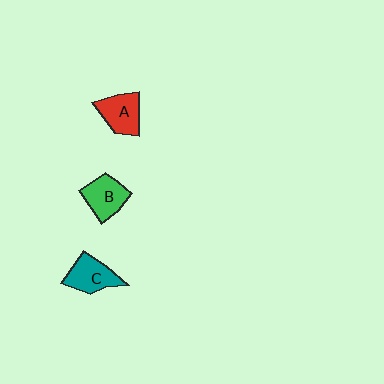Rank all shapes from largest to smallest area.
From largest to smallest: A (red), C (teal), B (green).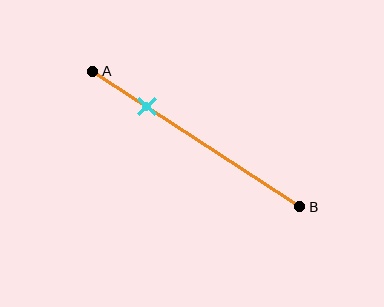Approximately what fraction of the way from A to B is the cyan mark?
The cyan mark is approximately 25% of the way from A to B.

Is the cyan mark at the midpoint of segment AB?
No, the mark is at about 25% from A, not at the 50% midpoint.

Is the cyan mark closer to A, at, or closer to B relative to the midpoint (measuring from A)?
The cyan mark is closer to point A than the midpoint of segment AB.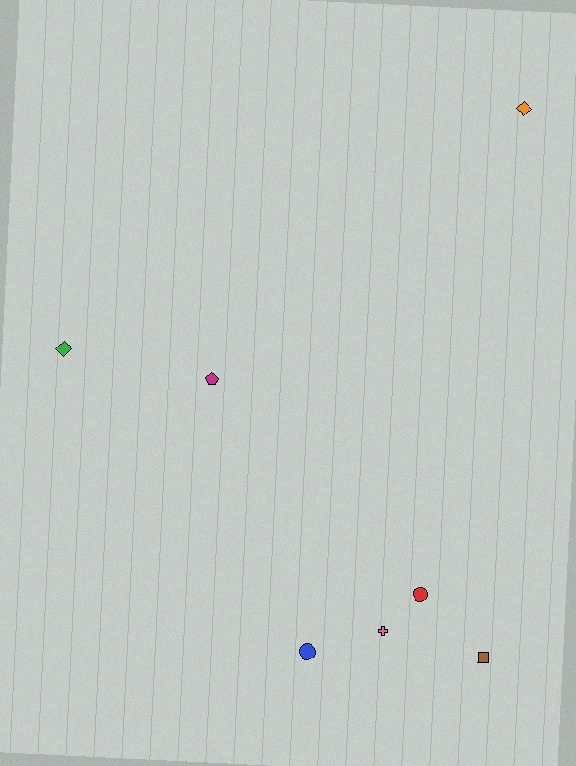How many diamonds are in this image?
There are 2 diamonds.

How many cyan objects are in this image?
There are no cyan objects.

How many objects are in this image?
There are 7 objects.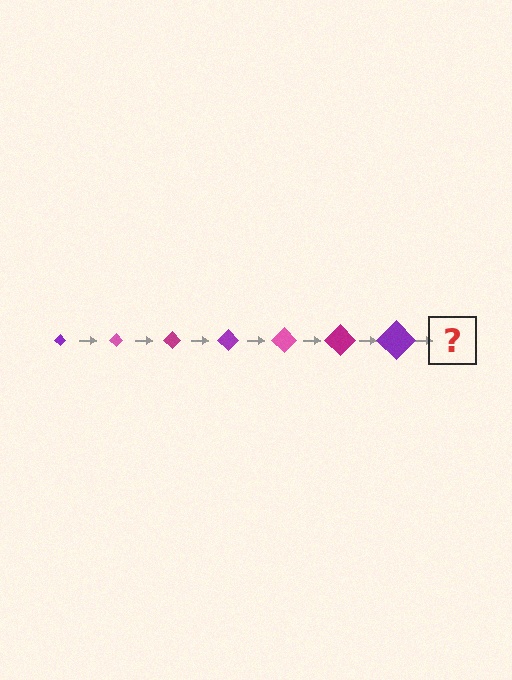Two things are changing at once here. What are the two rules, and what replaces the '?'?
The two rules are that the diamond grows larger each step and the color cycles through purple, pink, and magenta. The '?' should be a pink diamond, larger than the previous one.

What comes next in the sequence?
The next element should be a pink diamond, larger than the previous one.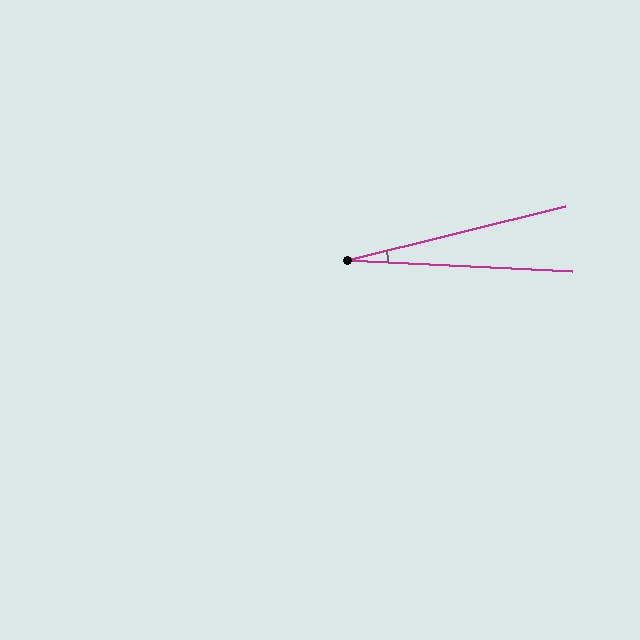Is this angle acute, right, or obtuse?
It is acute.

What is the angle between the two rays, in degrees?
Approximately 17 degrees.